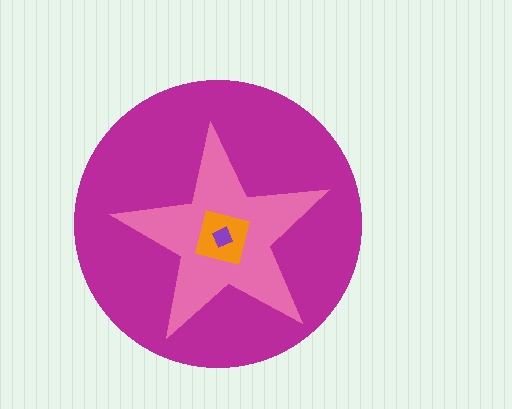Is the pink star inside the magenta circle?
Yes.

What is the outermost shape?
The magenta circle.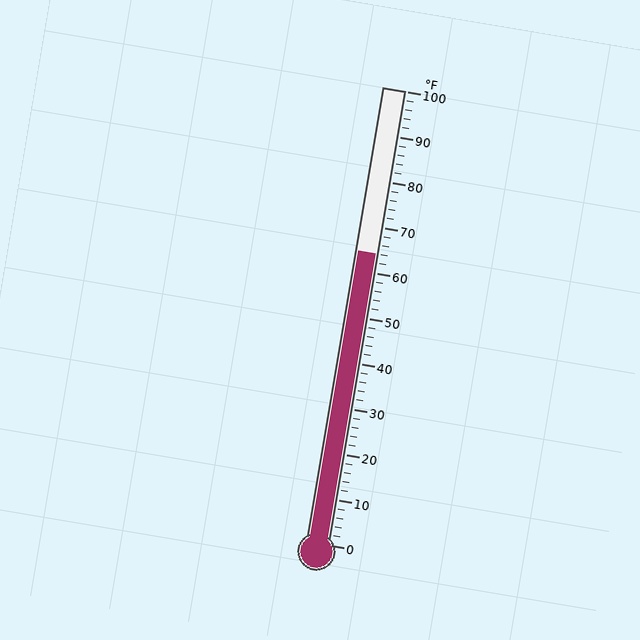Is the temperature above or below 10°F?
The temperature is above 10°F.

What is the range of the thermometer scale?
The thermometer scale ranges from 0°F to 100°F.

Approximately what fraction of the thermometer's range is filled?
The thermometer is filled to approximately 65% of its range.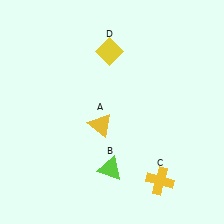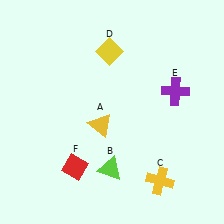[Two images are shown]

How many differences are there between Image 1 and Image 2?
There are 2 differences between the two images.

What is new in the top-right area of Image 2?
A purple cross (E) was added in the top-right area of Image 2.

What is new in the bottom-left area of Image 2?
A red diamond (F) was added in the bottom-left area of Image 2.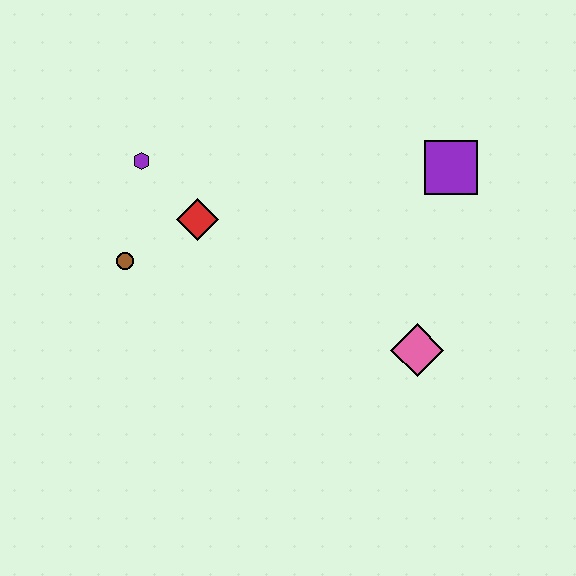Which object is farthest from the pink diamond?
The purple hexagon is farthest from the pink diamond.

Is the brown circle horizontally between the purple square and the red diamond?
No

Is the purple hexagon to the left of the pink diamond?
Yes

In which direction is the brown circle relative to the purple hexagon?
The brown circle is below the purple hexagon.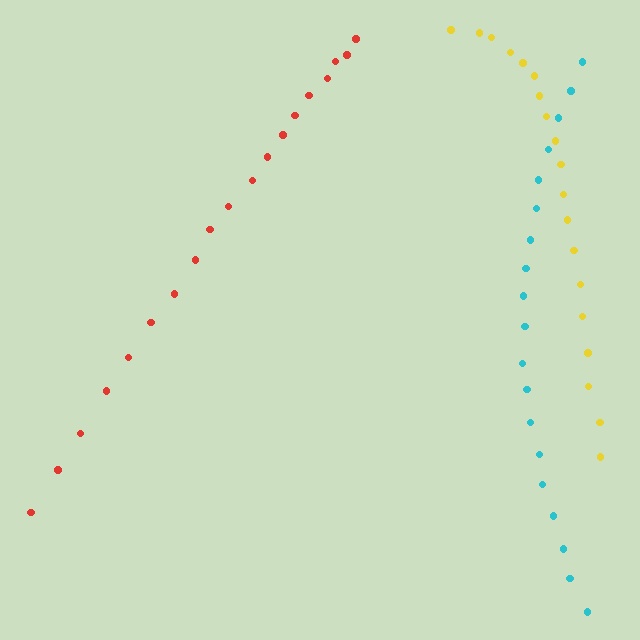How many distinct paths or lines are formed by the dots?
There are 3 distinct paths.